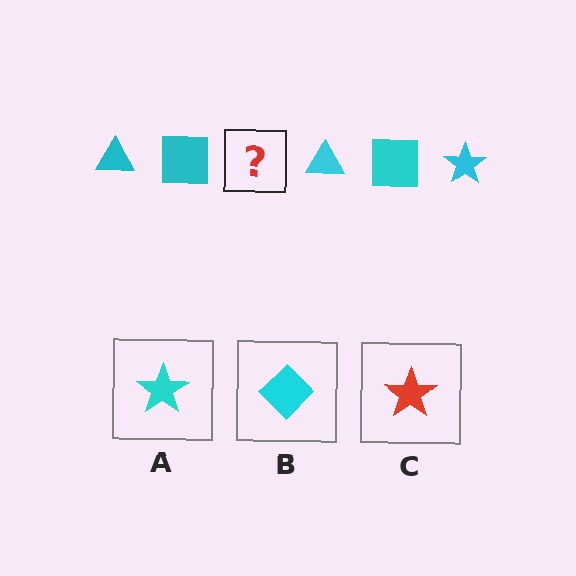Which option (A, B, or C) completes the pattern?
A.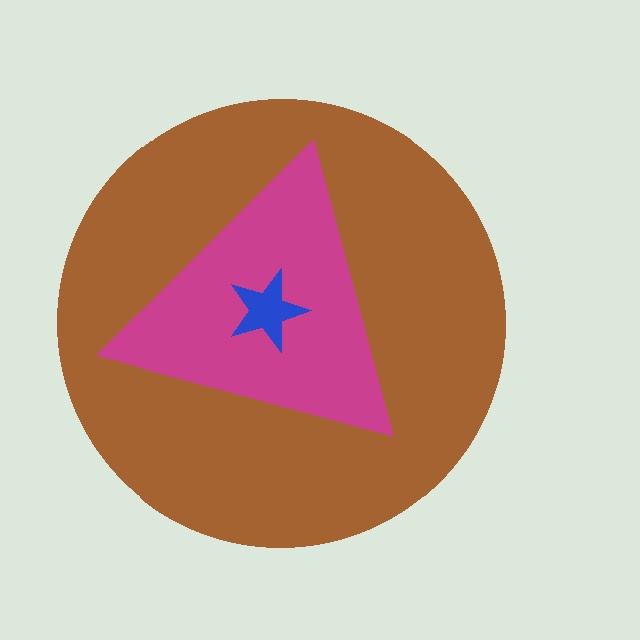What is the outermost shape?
The brown circle.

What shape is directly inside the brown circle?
The magenta triangle.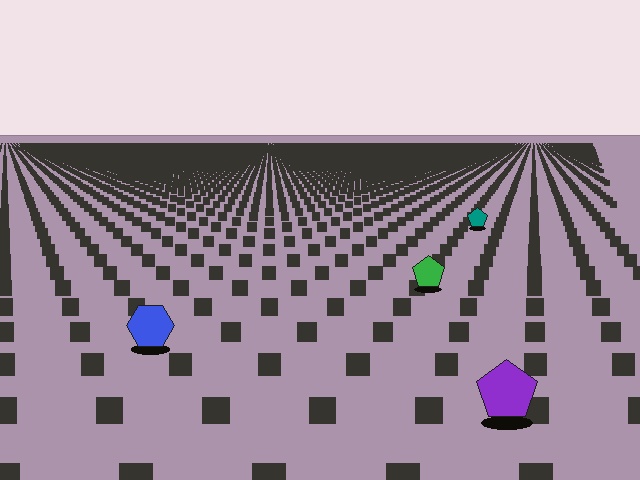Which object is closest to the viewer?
The purple pentagon is closest. The texture marks near it are larger and more spread out.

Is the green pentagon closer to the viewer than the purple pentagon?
No. The purple pentagon is closer — you can tell from the texture gradient: the ground texture is coarser near it.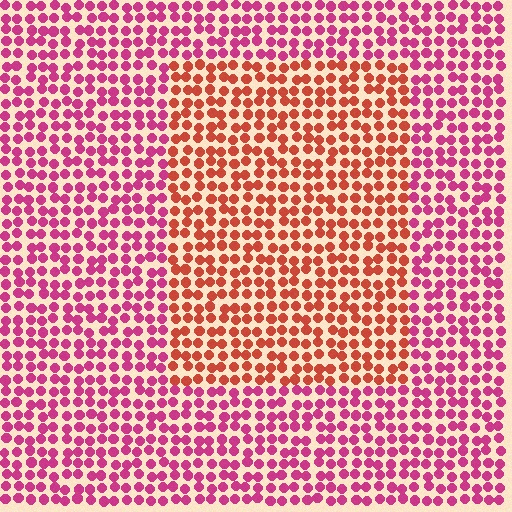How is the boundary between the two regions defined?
The boundary is defined purely by a slight shift in hue (about 40 degrees). Spacing, size, and orientation are identical on both sides.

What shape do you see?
I see a rectangle.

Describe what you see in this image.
The image is filled with small magenta elements in a uniform arrangement. A rectangle-shaped region is visible where the elements are tinted to a slightly different hue, forming a subtle color boundary.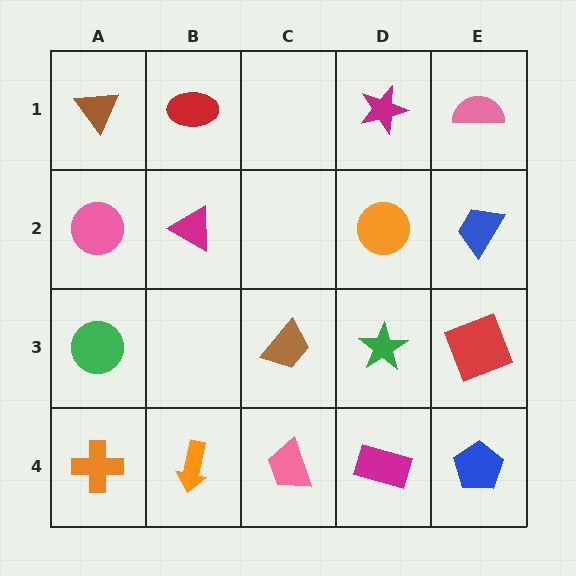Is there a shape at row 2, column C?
No, that cell is empty.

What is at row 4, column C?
A pink trapezoid.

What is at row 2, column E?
A blue trapezoid.